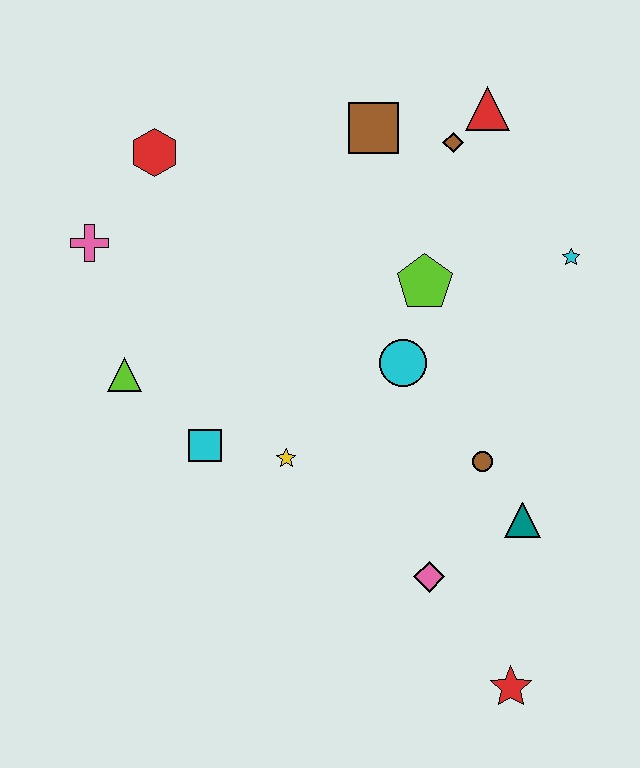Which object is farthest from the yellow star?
The red triangle is farthest from the yellow star.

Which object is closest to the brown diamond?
The red triangle is closest to the brown diamond.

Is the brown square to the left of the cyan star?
Yes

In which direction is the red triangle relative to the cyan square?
The red triangle is above the cyan square.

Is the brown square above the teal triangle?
Yes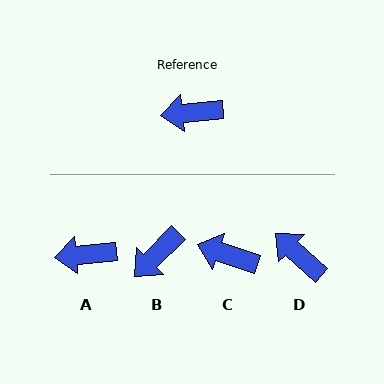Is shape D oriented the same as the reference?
No, it is off by about 48 degrees.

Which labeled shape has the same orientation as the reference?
A.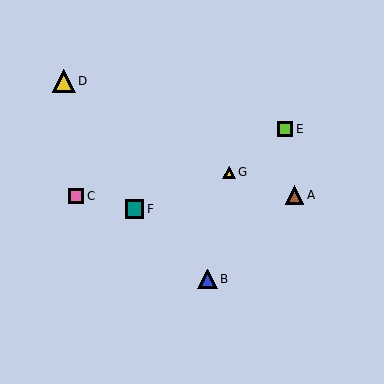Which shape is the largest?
The yellow triangle (labeled D) is the largest.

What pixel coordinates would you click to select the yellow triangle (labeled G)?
Click at (229, 173) to select the yellow triangle G.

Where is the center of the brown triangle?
The center of the brown triangle is at (295, 195).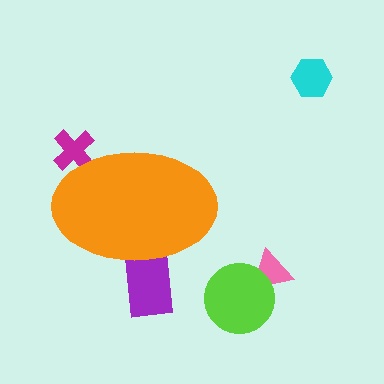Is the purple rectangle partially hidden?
Yes, the purple rectangle is partially hidden behind the orange ellipse.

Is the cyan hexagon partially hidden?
No, the cyan hexagon is fully visible.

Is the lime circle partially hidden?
No, the lime circle is fully visible.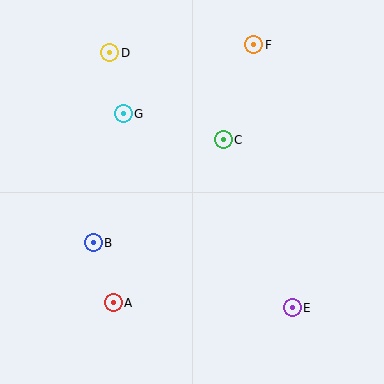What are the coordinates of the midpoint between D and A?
The midpoint between D and A is at (112, 178).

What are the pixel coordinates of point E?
Point E is at (292, 308).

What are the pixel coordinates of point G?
Point G is at (123, 114).